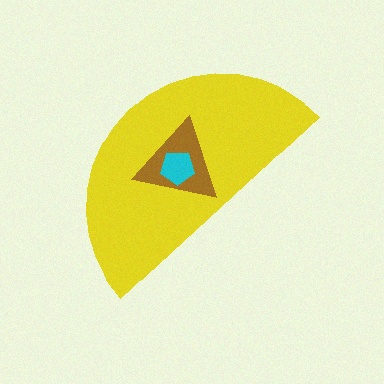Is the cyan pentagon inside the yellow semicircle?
Yes.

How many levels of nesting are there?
3.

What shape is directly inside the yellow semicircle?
The brown triangle.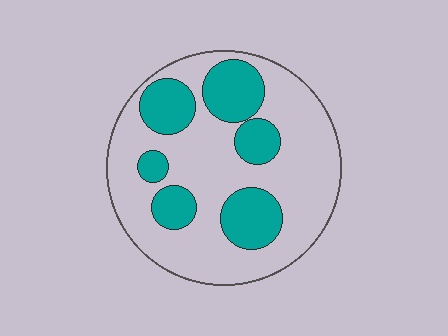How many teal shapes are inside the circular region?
6.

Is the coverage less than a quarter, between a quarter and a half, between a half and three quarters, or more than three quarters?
Between a quarter and a half.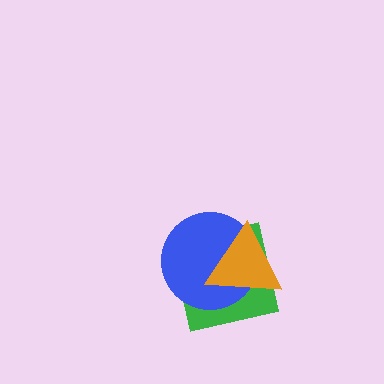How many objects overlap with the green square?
2 objects overlap with the green square.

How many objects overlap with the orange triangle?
2 objects overlap with the orange triangle.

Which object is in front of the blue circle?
The orange triangle is in front of the blue circle.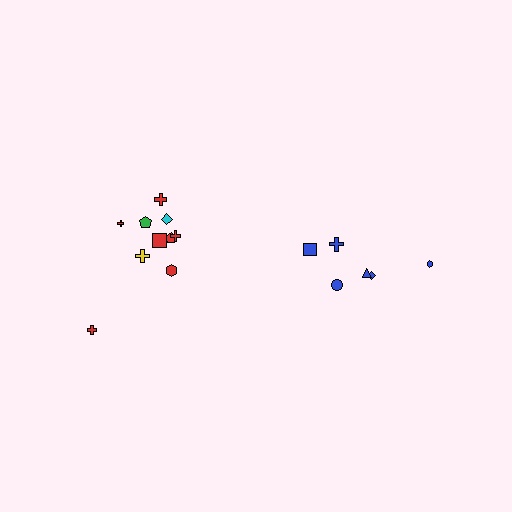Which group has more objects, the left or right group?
The left group.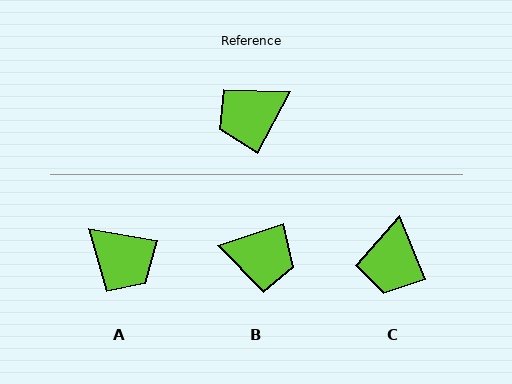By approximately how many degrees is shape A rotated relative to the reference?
Approximately 107 degrees counter-clockwise.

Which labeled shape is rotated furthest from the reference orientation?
B, about 136 degrees away.